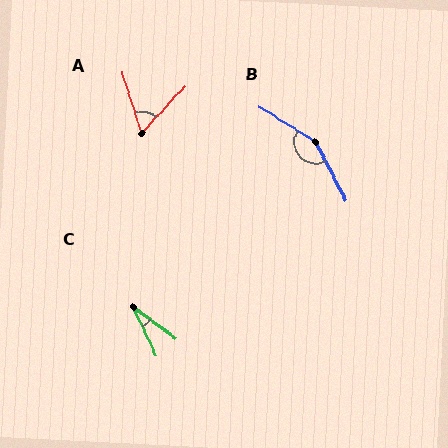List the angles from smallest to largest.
C (28°), A (60°), B (149°).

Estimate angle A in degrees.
Approximately 60 degrees.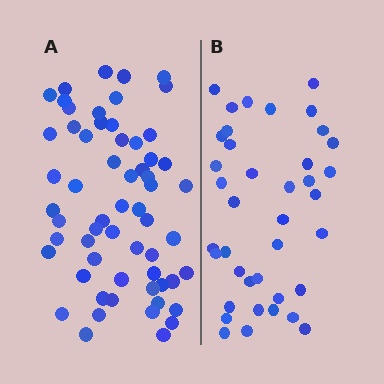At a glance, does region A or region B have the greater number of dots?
Region A (the left region) has more dots.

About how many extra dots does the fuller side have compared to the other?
Region A has approximately 20 more dots than region B.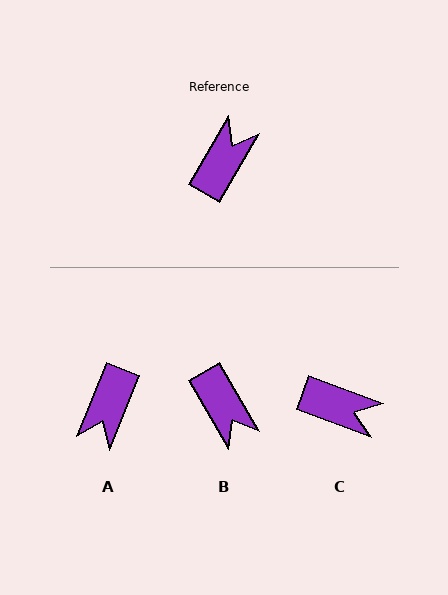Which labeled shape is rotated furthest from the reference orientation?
A, about 171 degrees away.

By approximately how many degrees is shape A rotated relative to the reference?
Approximately 171 degrees clockwise.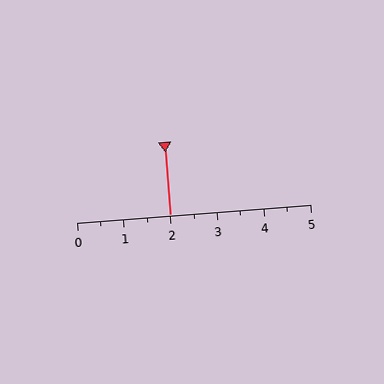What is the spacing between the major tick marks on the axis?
The major ticks are spaced 1 apart.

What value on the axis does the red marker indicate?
The marker indicates approximately 2.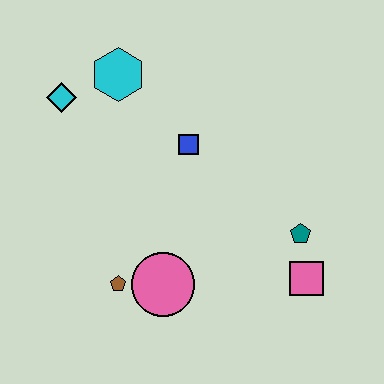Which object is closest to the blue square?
The cyan hexagon is closest to the blue square.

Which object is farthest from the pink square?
The cyan diamond is farthest from the pink square.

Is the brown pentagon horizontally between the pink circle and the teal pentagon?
No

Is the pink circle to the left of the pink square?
Yes